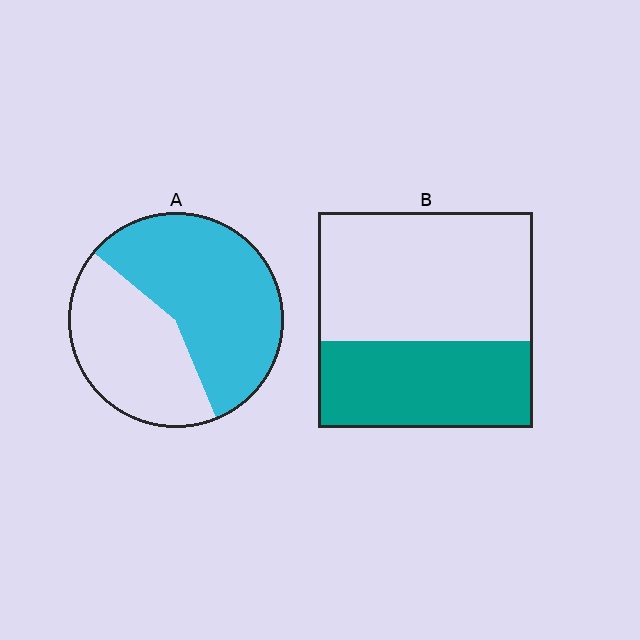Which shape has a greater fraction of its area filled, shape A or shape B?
Shape A.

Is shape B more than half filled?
No.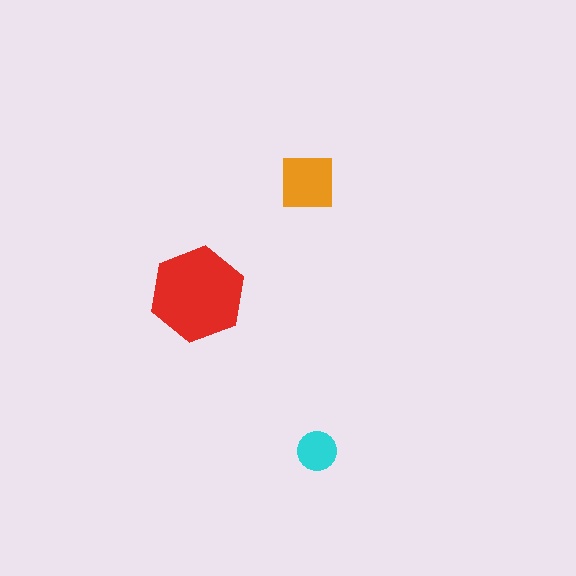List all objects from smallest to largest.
The cyan circle, the orange square, the red hexagon.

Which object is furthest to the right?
The cyan circle is rightmost.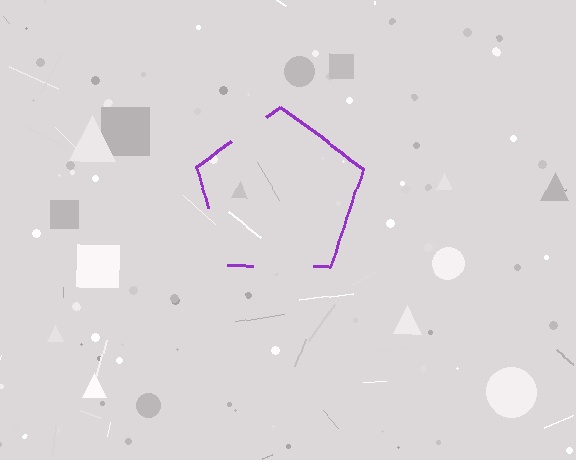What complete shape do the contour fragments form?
The contour fragments form a pentagon.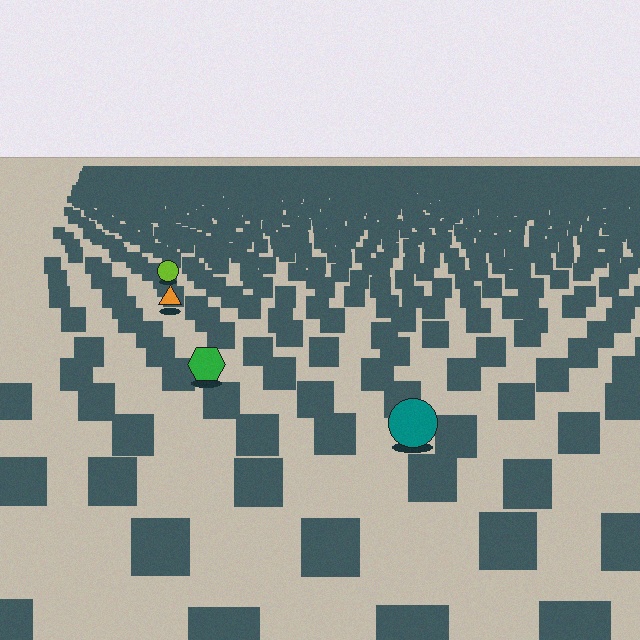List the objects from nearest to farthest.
From nearest to farthest: the teal circle, the green hexagon, the orange triangle, the lime circle.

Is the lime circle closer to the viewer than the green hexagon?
No. The green hexagon is closer — you can tell from the texture gradient: the ground texture is coarser near it.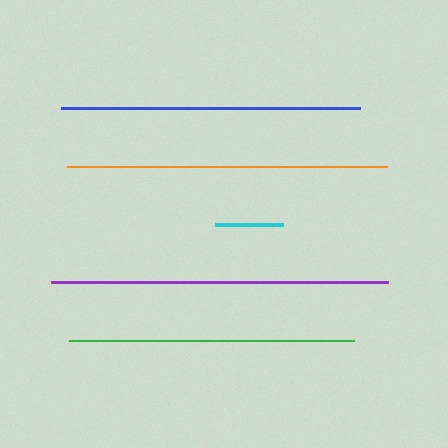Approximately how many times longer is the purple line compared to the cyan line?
The purple line is approximately 4.9 times the length of the cyan line.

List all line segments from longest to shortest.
From longest to shortest: purple, orange, blue, green, cyan.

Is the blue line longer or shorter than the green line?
The blue line is longer than the green line.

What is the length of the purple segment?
The purple segment is approximately 338 pixels long.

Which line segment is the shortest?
The cyan line is the shortest at approximately 68 pixels.